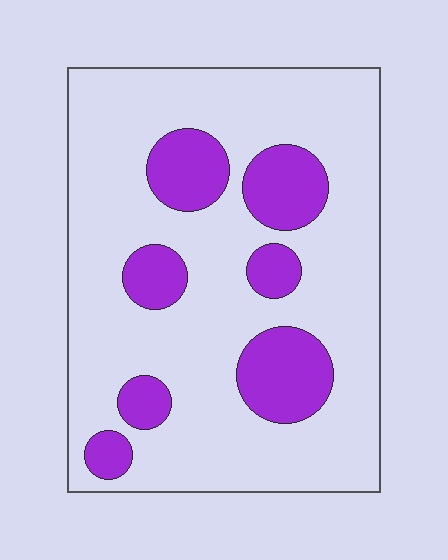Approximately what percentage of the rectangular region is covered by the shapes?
Approximately 20%.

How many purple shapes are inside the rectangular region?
7.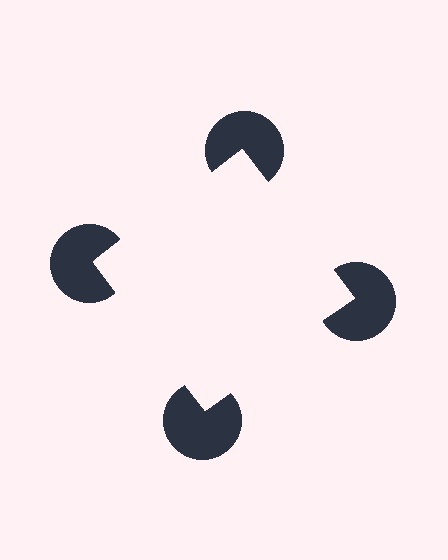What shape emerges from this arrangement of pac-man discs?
An illusory square — its edges are inferred from the aligned wedge cuts in the pac-man discs, not physically drawn.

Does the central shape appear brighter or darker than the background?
It typically appears slightly brighter than the background, even though no actual brightness change is drawn.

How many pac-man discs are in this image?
There are 4 — one at each vertex of the illusory square.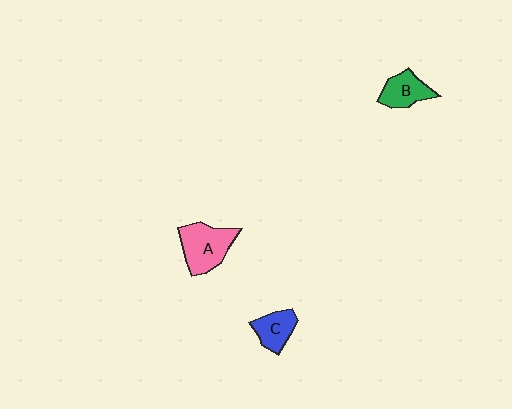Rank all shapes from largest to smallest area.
From largest to smallest: A (pink), B (green), C (blue).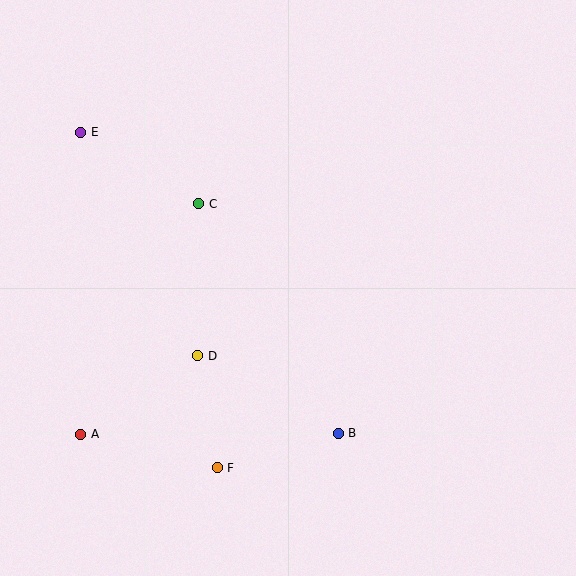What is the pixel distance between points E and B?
The distance between E and B is 396 pixels.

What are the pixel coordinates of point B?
Point B is at (338, 433).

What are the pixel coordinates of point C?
Point C is at (199, 204).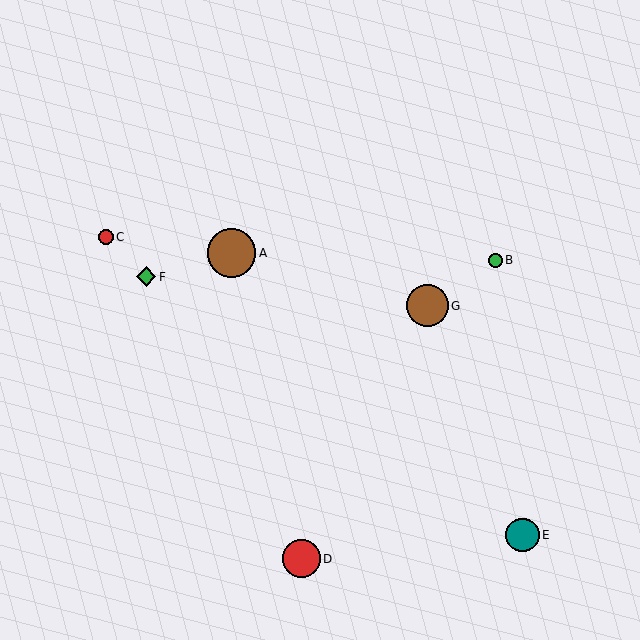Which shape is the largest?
The brown circle (labeled A) is the largest.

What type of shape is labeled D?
Shape D is a red circle.